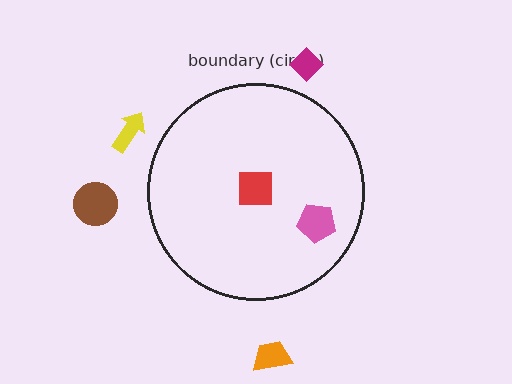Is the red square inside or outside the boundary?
Inside.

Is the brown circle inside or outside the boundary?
Outside.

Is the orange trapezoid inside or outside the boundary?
Outside.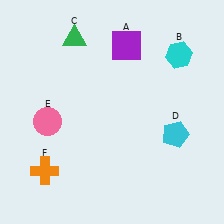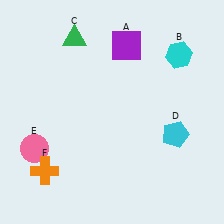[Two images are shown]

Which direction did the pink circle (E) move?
The pink circle (E) moved down.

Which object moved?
The pink circle (E) moved down.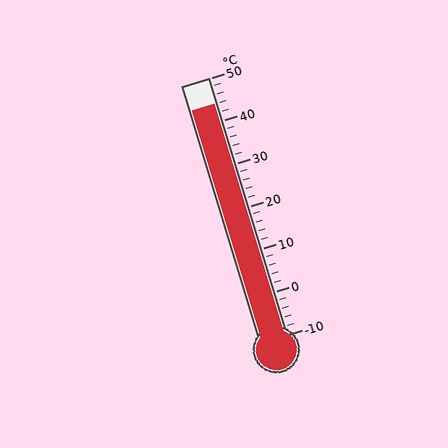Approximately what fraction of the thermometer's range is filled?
The thermometer is filled to approximately 90% of its range.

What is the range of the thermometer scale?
The thermometer scale ranges from -10°C to 50°C.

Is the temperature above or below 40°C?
The temperature is above 40°C.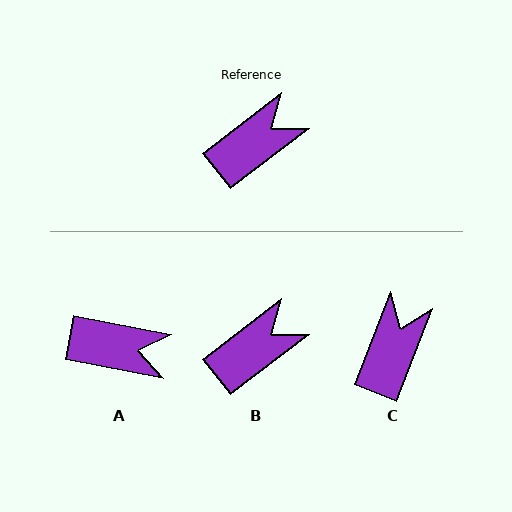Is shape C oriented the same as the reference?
No, it is off by about 31 degrees.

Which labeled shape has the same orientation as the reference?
B.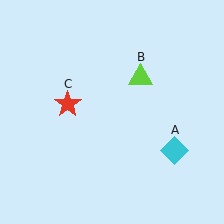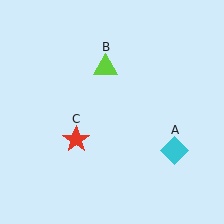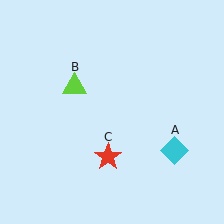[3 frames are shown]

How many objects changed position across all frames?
2 objects changed position: lime triangle (object B), red star (object C).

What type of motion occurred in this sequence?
The lime triangle (object B), red star (object C) rotated counterclockwise around the center of the scene.